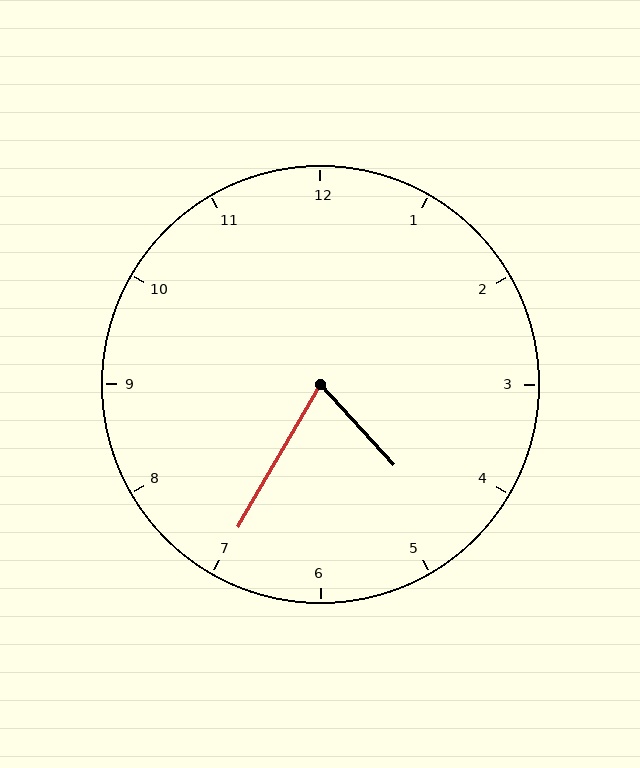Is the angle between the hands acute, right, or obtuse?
It is acute.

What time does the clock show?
4:35.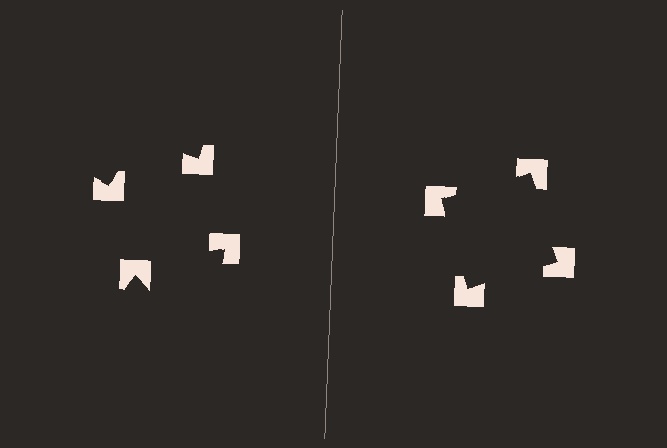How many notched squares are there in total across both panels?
8 — 4 on each side.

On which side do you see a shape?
An illusory square appears on the right side. On the left side the wedge cuts are rotated, so no coherent shape forms.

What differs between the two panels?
The notched squares are positioned identically on both sides; only the wedge orientations differ. On the right they align to a square; on the left they are misaligned.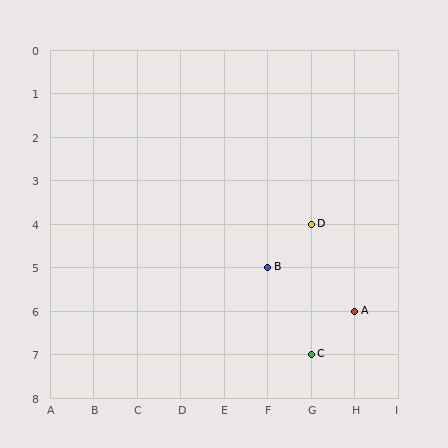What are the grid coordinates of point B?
Point B is at grid coordinates (F, 5).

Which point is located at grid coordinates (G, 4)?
Point D is at (G, 4).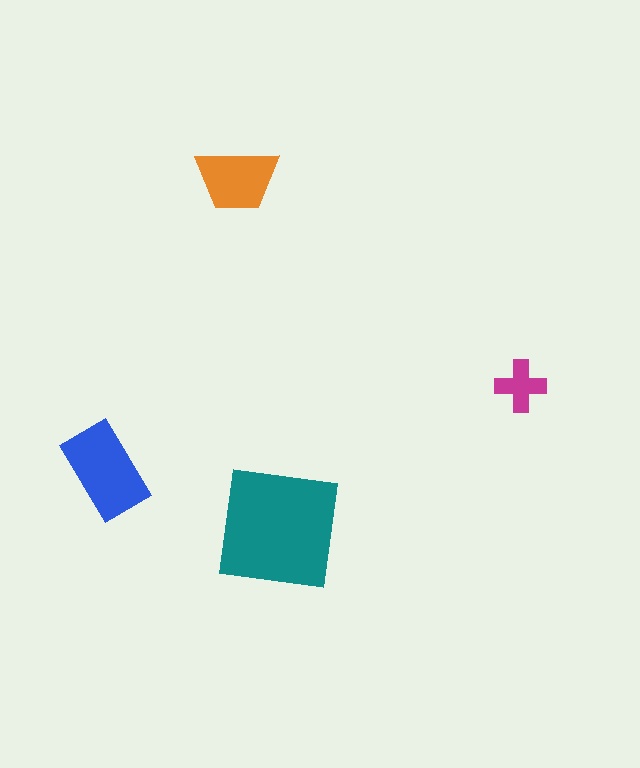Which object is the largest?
The teal square.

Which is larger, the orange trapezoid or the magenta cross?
The orange trapezoid.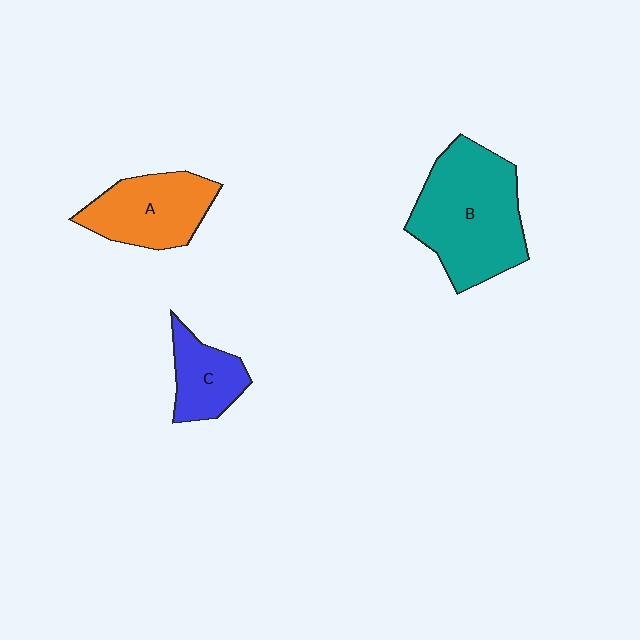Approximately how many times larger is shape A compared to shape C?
Approximately 1.5 times.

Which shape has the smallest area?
Shape C (blue).